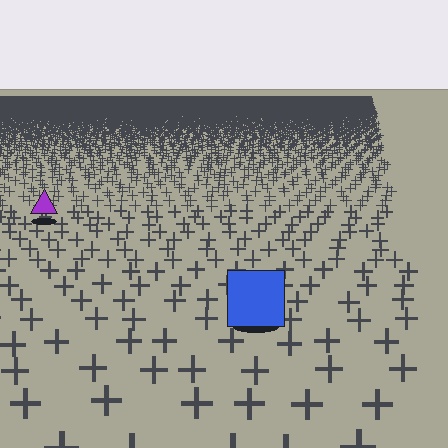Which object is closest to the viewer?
The blue square is closest. The texture marks near it are larger and more spread out.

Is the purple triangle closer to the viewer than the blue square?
No. The blue square is closer — you can tell from the texture gradient: the ground texture is coarser near it.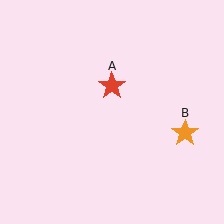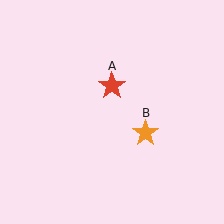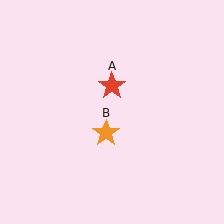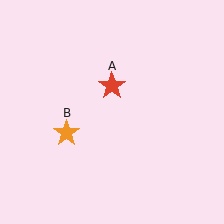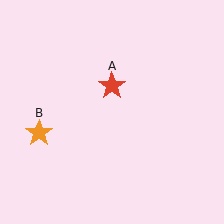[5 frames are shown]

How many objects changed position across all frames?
1 object changed position: orange star (object B).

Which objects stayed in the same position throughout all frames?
Red star (object A) remained stationary.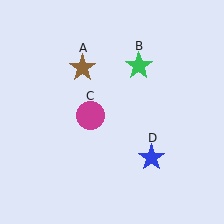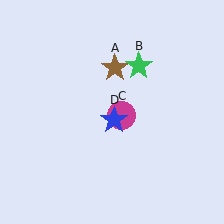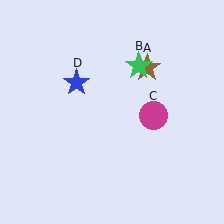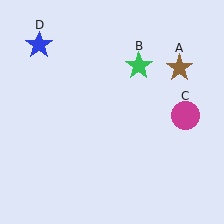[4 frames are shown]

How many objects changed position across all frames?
3 objects changed position: brown star (object A), magenta circle (object C), blue star (object D).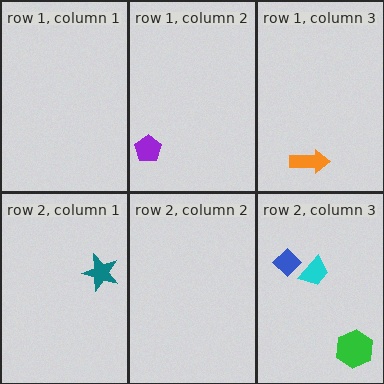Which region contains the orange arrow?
The row 1, column 3 region.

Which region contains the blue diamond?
The row 2, column 3 region.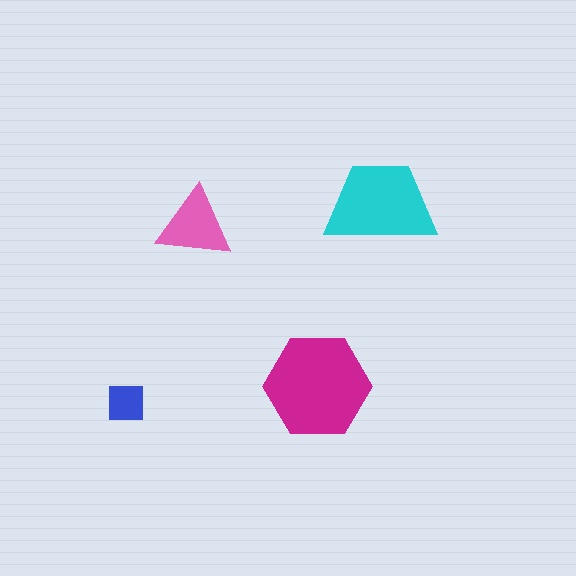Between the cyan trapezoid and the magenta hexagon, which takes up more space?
The magenta hexagon.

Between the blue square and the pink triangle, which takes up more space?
The pink triangle.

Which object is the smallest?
The blue square.